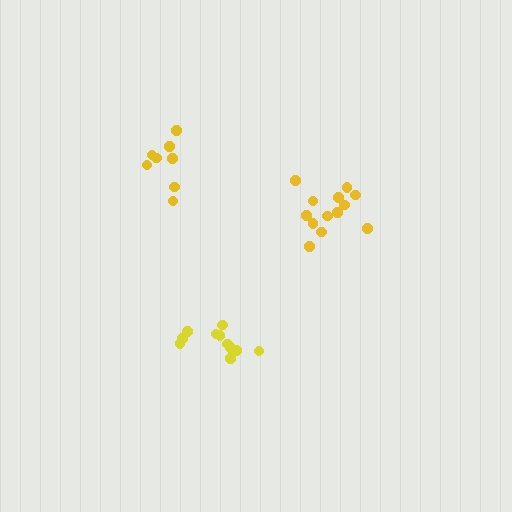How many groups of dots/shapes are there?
There are 3 groups.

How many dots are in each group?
Group 1: 11 dots, Group 2: 13 dots, Group 3: 8 dots (32 total).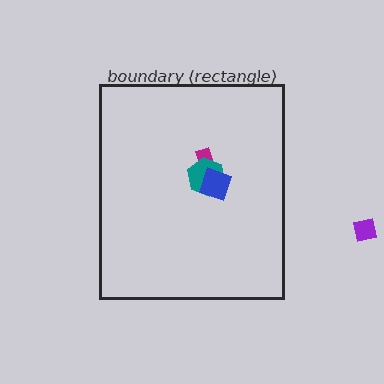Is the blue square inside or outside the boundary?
Inside.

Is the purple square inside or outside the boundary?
Outside.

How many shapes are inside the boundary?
3 inside, 1 outside.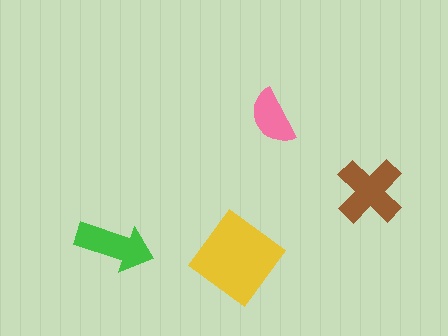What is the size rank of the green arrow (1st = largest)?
3rd.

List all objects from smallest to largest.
The pink semicircle, the green arrow, the brown cross, the yellow diamond.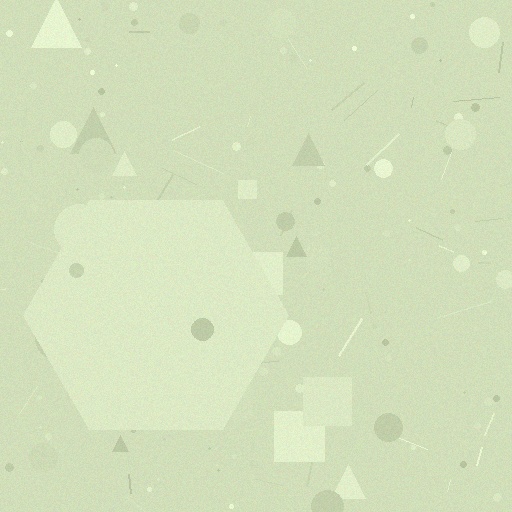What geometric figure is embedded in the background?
A hexagon is embedded in the background.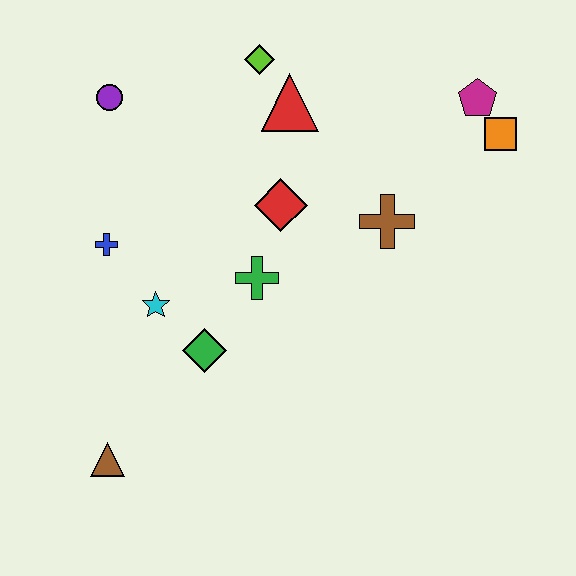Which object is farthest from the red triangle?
The brown triangle is farthest from the red triangle.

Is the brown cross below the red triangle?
Yes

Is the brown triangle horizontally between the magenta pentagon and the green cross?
No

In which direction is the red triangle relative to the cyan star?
The red triangle is above the cyan star.